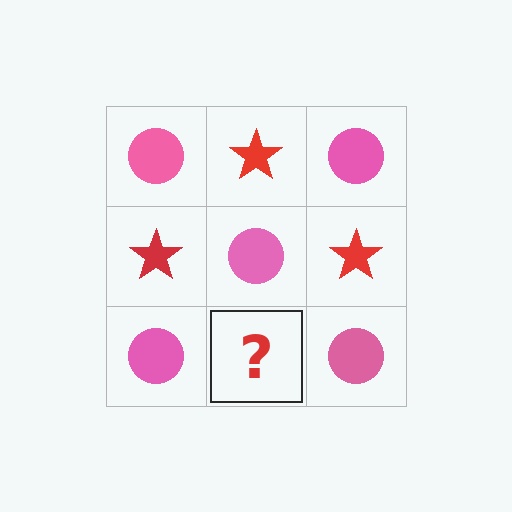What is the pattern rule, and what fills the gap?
The rule is that it alternates pink circle and red star in a checkerboard pattern. The gap should be filled with a red star.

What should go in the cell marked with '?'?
The missing cell should contain a red star.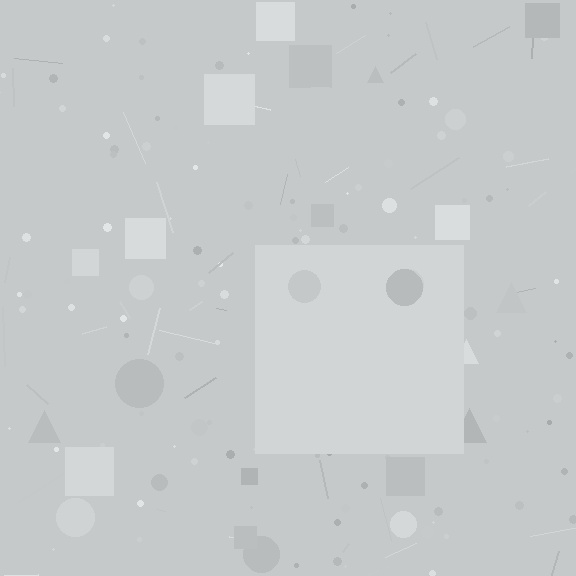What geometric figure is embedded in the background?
A square is embedded in the background.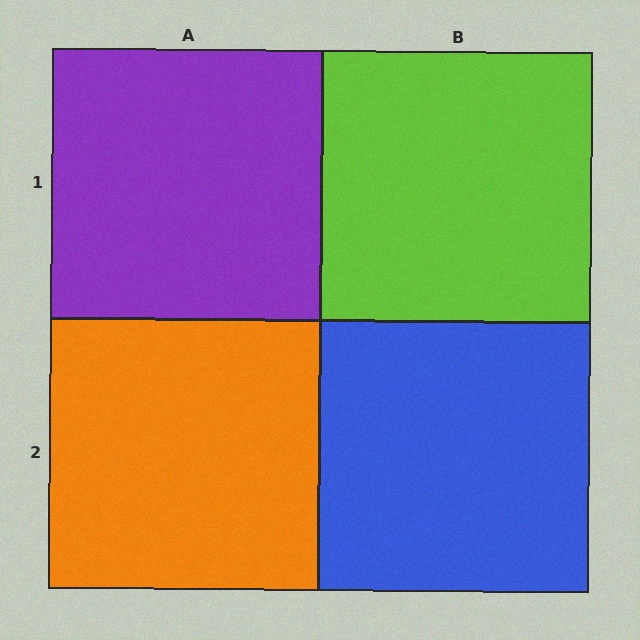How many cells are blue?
1 cell is blue.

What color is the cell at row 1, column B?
Lime.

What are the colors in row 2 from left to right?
Orange, blue.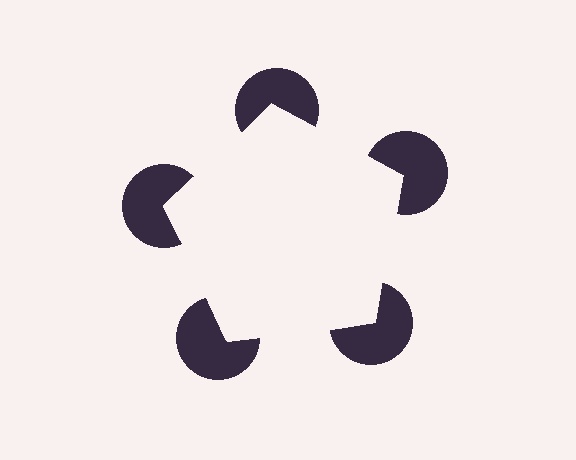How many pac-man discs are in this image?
There are 5 — one at each vertex of the illusory pentagon.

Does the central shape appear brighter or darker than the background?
It typically appears slightly brighter than the background, even though no actual brightness change is drawn.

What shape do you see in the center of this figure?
An illusory pentagon — its edges are inferred from the aligned wedge cuts in the pac-man discs, not physically drawn.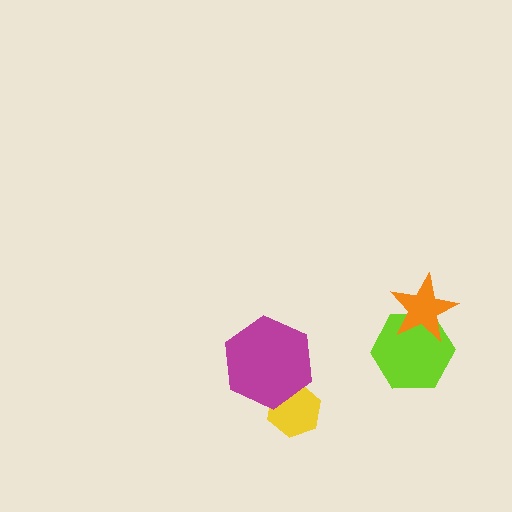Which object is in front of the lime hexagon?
The orange star is in front of the lime hexagon.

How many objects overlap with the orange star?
1 object overlaps with the orange star.